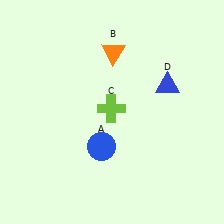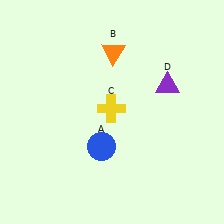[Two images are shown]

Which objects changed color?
C changed from lime to yellow. D changed from blue to purple.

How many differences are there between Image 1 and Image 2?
There are 2 differences between the two images.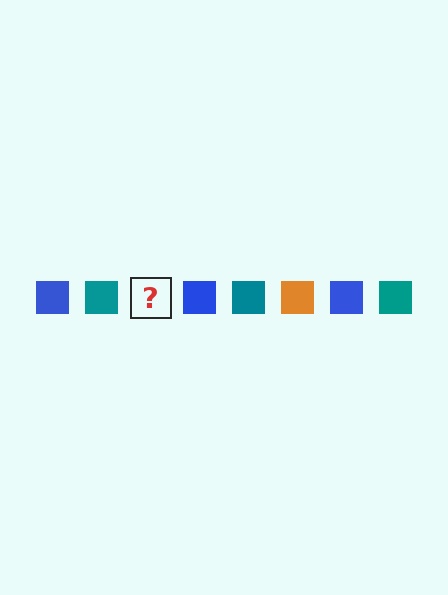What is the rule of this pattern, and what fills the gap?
The rule is that the pattern cycles through blue, teal, orange squares. The gap should be filled with an orange square.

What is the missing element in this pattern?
The missing element is an orange square.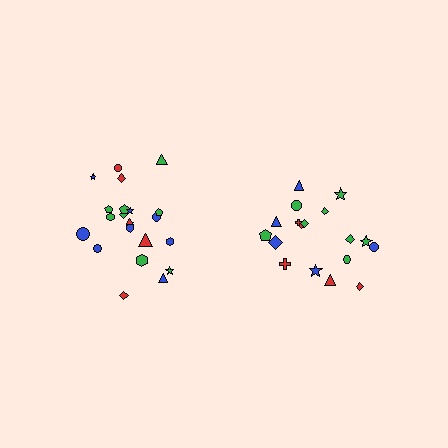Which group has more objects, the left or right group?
The left group.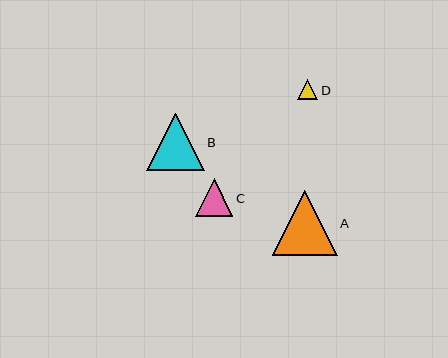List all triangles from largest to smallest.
From largest to smallest: A, B, C, D.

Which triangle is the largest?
Triangle A is the largest with a size of approximately 65 pixels.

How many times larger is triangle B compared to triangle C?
Triangle B is approximately 1.5 times the size of triangle C.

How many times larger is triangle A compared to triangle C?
Triangle A is approximately 1.7 times the size of triangle C.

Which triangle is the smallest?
Triangle D is the smallest with a size of approximately 20 pixels.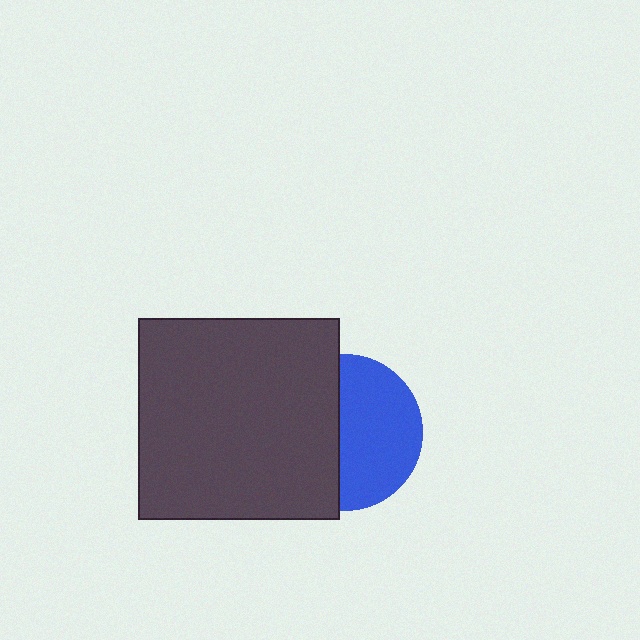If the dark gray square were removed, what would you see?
You would see the complete blue circle.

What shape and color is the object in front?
The object in front is a dark gray square.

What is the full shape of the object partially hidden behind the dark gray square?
The partially hidden object is a blue circle.